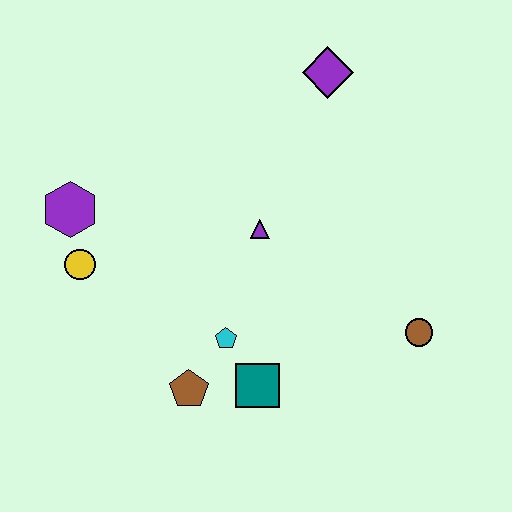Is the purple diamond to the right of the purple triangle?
Yes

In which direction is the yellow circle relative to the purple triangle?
The yellow circle is to the left of the purple triangle.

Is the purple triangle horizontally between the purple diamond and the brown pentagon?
Yes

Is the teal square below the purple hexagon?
Yes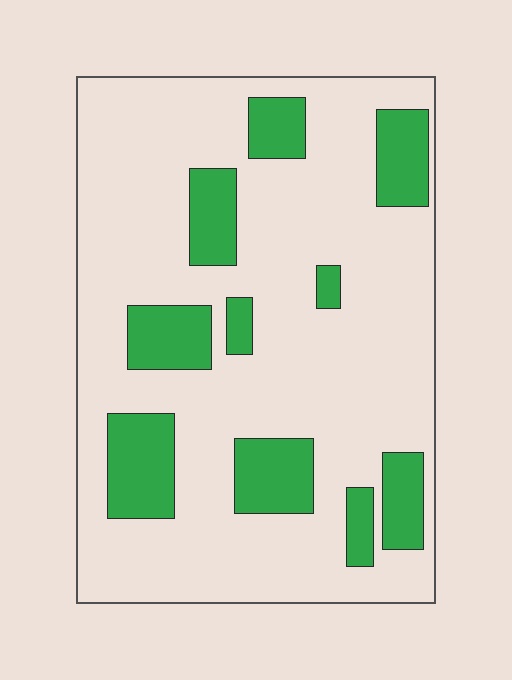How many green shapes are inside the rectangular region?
10.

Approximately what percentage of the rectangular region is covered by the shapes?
Approximately 20%.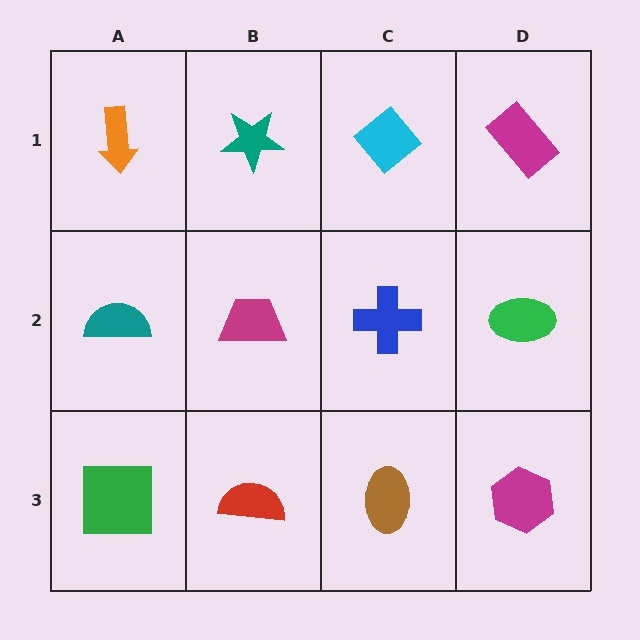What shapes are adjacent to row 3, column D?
A green ellipse (row 2, column D), a brown ellipse (row 3, column C).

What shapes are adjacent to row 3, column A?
A teal semicircle (row 2, column A), a red semicircle (row 3, column B).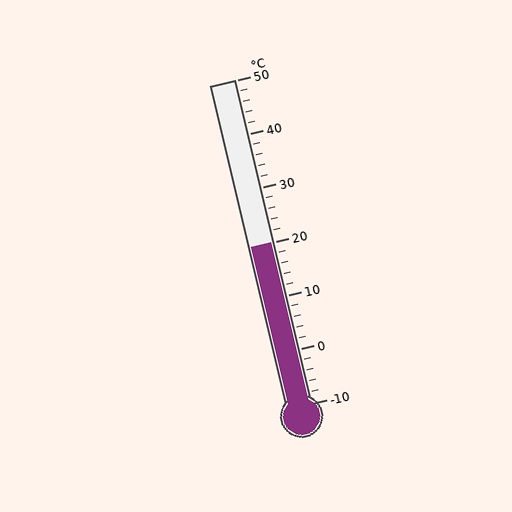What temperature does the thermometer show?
The thermometer shows approximately 20°C.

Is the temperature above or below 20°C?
The temperature is at 20°C.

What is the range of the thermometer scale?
The thermometer scale ranges from -10°C to 50°C.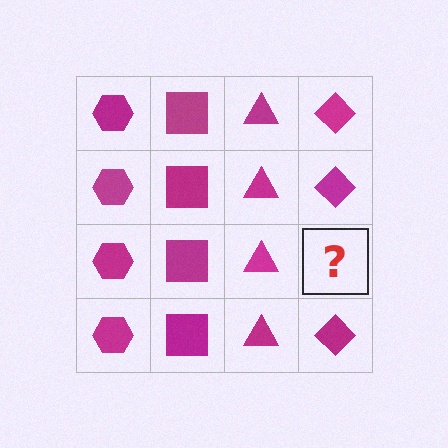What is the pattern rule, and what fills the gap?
The rule is that each column has a consistent shape. The gap should be filled with a magenta diamond.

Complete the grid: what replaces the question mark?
The question mark should be replaced with a magenta diamond.